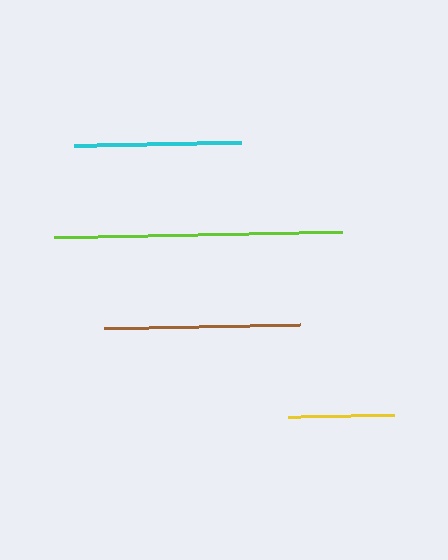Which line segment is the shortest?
The yellow line is the shortest at approximately 107 pixels.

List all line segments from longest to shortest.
From longest to shortest: lime, brown, cyan, yellow.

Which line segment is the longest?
The lime line is the longest at approximately 288 pixels.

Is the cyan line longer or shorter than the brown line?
The brown line is longer than the cyan line.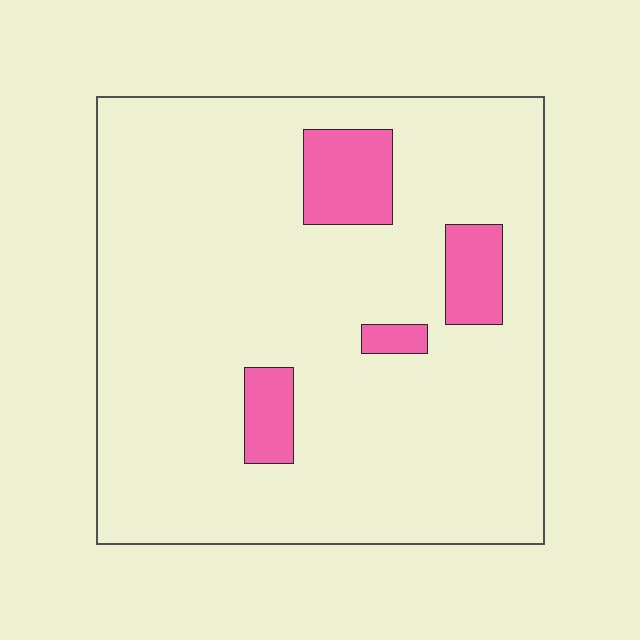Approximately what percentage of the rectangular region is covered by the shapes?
Approximately 10%.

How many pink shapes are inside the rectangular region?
4.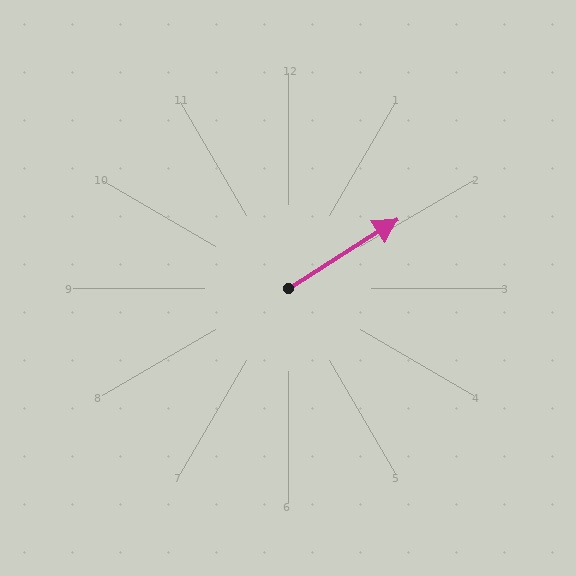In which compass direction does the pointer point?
Northeast.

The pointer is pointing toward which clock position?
Roughly 2 o'clock.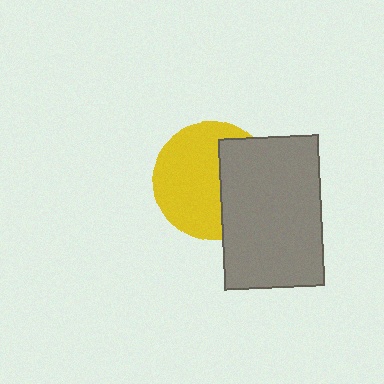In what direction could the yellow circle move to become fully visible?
The yellow circle could move left. That would shift it out from behind the gray rectangle entirely.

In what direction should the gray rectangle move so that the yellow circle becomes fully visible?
The gray rectangle should move right. That is the shortest direction to clear the overlap and leave the yellow circle fully visible.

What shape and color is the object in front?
The object in front is a gray rectangle.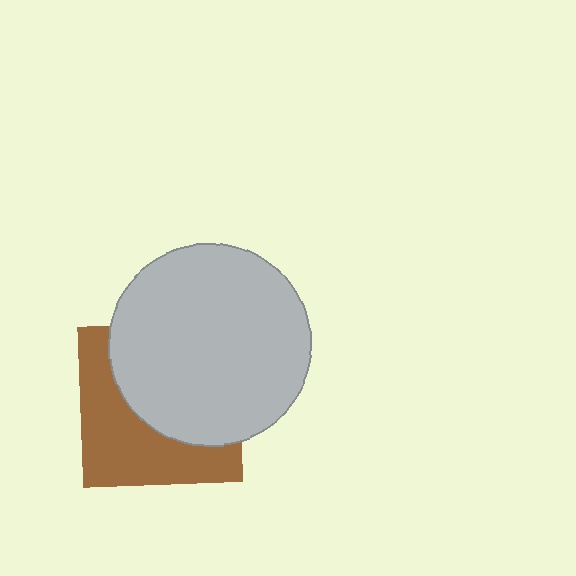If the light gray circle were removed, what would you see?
You would see the complete brown square.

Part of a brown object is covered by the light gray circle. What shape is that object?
It is a square.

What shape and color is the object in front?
The object in front is a light gray circle.